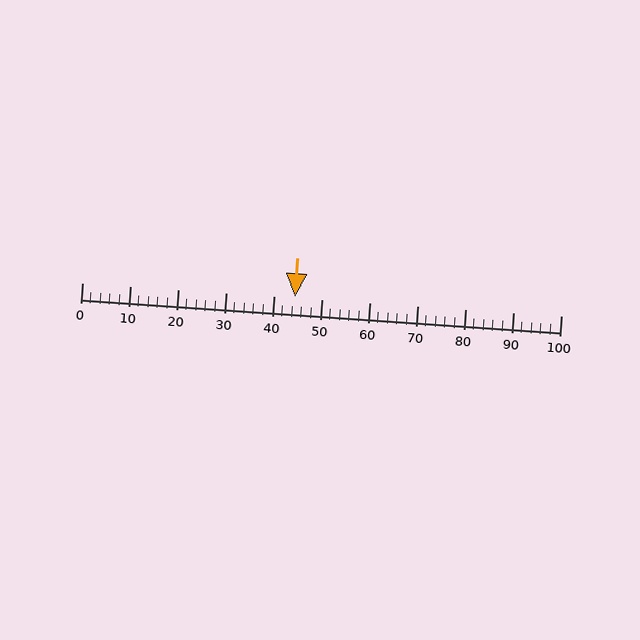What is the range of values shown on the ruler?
The ruler shows values from 0 to 100.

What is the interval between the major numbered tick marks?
The major tick marks are spaced 10 units apart.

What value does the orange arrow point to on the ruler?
The orange arrow points to approximately 44.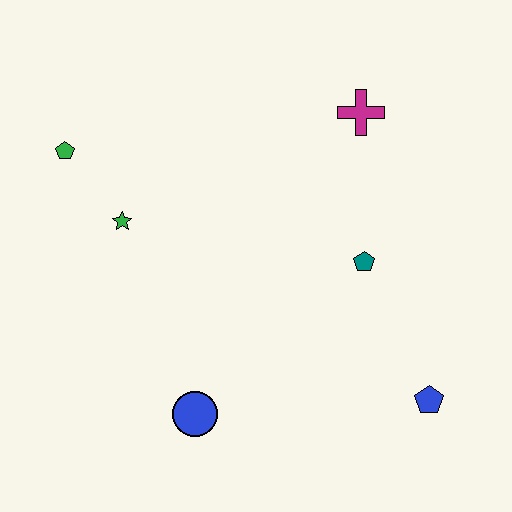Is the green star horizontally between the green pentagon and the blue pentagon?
Yes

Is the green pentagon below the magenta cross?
Yes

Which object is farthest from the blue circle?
The magenta cross is farthest from the blue circle.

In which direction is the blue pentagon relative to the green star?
The blue pentagon is to the right of the green star.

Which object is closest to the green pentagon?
The green star is closest to the green pentagon.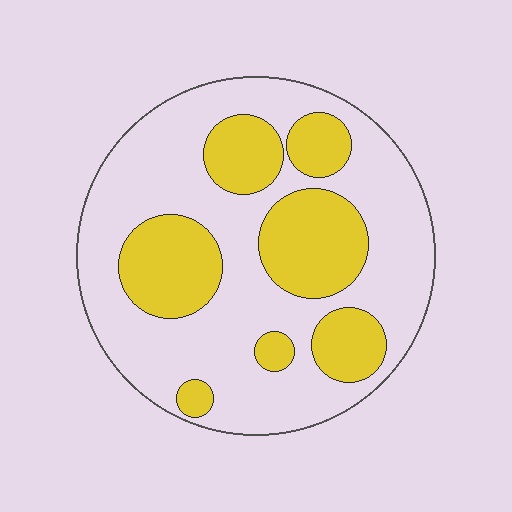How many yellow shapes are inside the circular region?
7.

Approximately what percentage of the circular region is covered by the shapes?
Approximately 35%.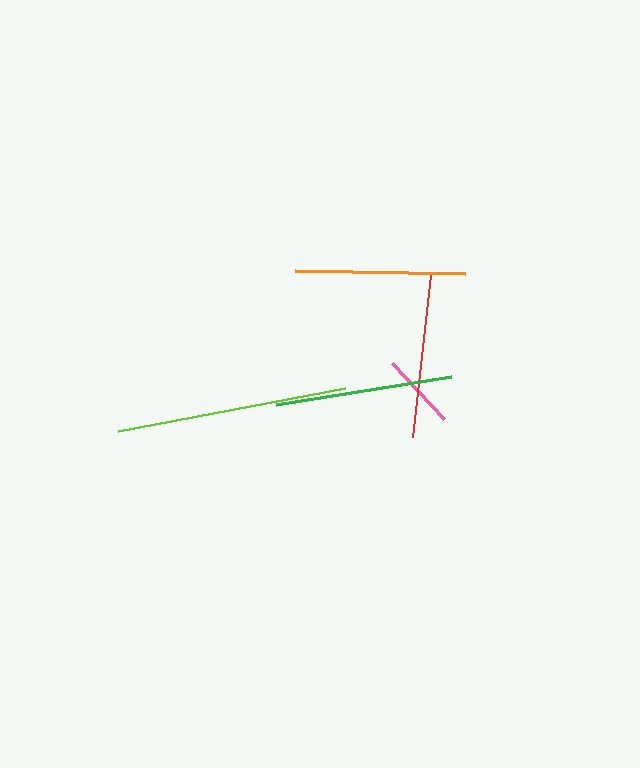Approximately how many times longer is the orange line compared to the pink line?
The orange line is approximately 2.2 times the length of the pink line.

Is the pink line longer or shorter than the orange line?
The orange line is longer than the pink line.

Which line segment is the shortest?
The pink line is the shortest at approximately 76 pixels.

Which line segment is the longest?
The lime line is the longest at approximately 231 pixels.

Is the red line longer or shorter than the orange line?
The orange line is longer than the red line.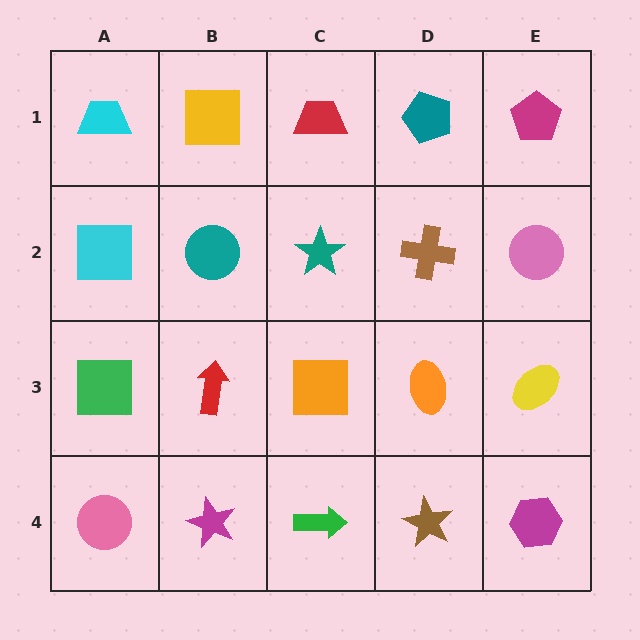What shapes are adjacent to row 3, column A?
A cyan square (row 2, column A), a pink circle (row 4, column A), a red arrow (row 3, column B).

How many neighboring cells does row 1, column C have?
3.